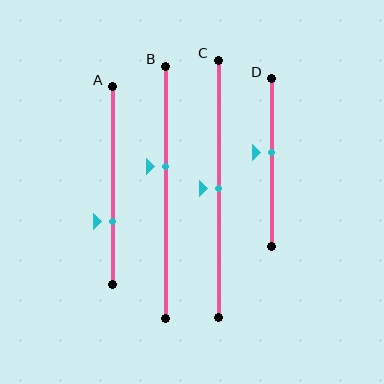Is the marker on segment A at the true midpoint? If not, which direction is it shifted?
No, the marker on segment A is shifted downward by about 18% of the segment length.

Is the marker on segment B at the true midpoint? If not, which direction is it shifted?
No, the marker on segment B is shifted upward by about 10% of the segment length.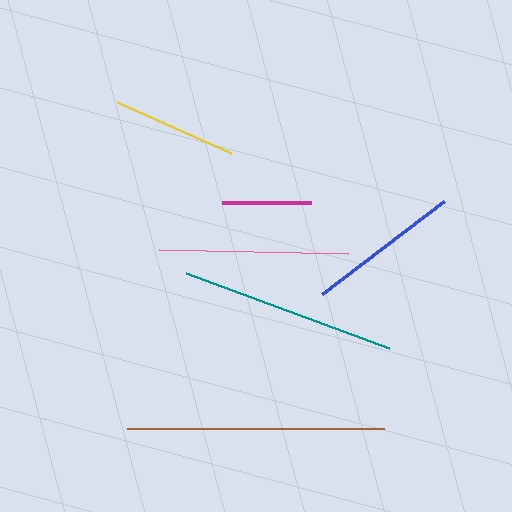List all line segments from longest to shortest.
From longest to shortest: brown, teal, pink, blue, yellow, magenta.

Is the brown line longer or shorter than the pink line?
The brown line is longer than the pink line.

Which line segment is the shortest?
The magenta line is the shortest at approximately 89 pixels.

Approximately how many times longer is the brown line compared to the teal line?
The brown line is approximately 1.2 times the length of the teal line.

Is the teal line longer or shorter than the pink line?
The teal line is longer than the pink line.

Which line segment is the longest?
The brown line is the longest at approximately 257 pixels.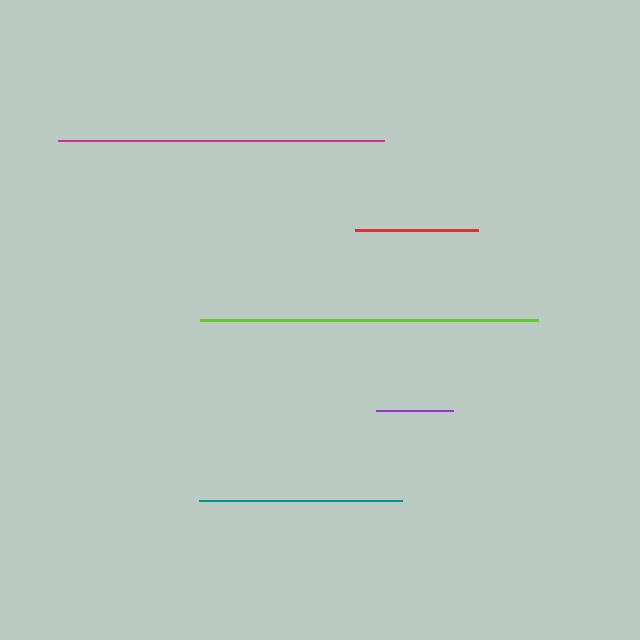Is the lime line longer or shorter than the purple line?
The lime line is longer than the purple line.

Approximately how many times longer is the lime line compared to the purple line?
The lime line is approximately 4.4 times the length of the purple line.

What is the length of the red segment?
The red segment is approximately 122 pixels long.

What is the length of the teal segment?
The teal segment is approximately 203 pixels long.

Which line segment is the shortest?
The purple line is the shortest at approximately 77 pixels.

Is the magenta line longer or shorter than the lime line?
The lime line is longer than the magenta line.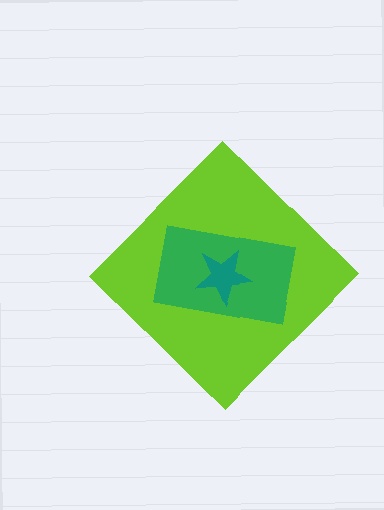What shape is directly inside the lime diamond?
The green rectangle.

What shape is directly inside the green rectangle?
The teal star.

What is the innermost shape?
The teal star.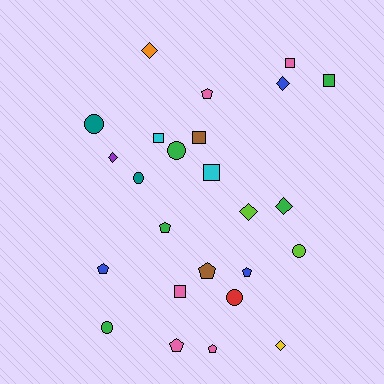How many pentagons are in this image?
There are 7 pentagons.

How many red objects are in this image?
There is 1 red object.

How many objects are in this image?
There are 25 objects.